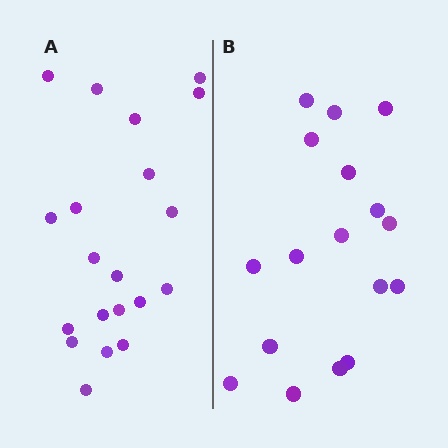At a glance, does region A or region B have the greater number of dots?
Region A (the left region) has more dots.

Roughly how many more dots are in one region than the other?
Region A has just a few more — roughly 2 or 3 more dots than region B.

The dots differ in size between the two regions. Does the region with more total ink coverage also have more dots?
No. Region B has more total ink coverage because its dots are larger, but region A actually contains more individual dots. Total area can be misleading — the number of items is what matters here.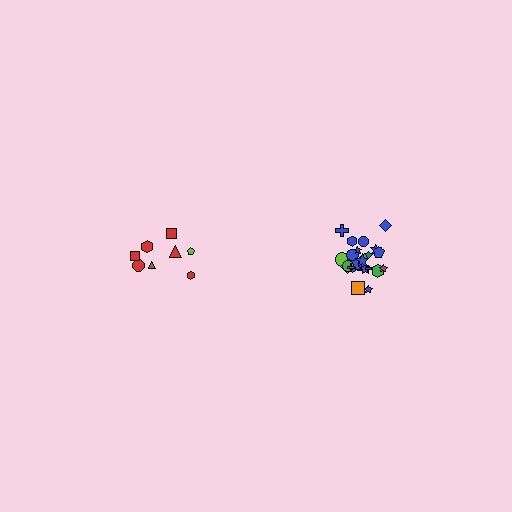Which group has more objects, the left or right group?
The right group.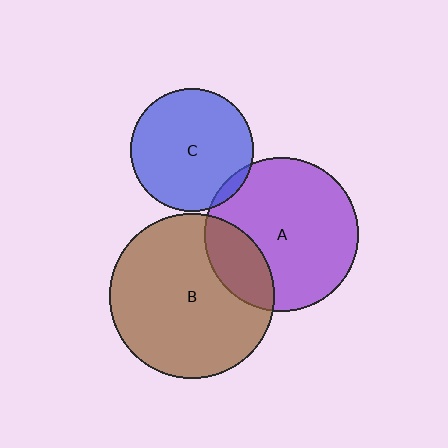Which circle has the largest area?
Circle B (brown).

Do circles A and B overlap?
Yes.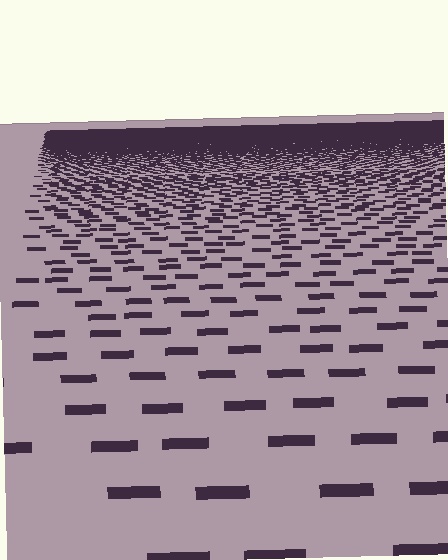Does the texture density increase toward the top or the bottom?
Density increases toward the top.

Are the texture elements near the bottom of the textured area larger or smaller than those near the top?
Larger. Near the bottom, elements are closer to the viewer and appear at a bigger on-screen size.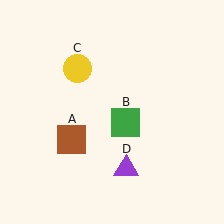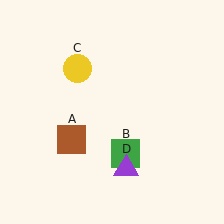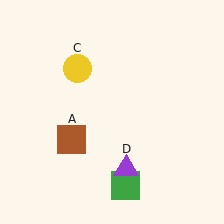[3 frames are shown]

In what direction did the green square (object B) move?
The green square (object B) moved down.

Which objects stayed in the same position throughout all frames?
Brown square (object A) and yellow circle (object C) and purple triangle (object D) remained stationary.